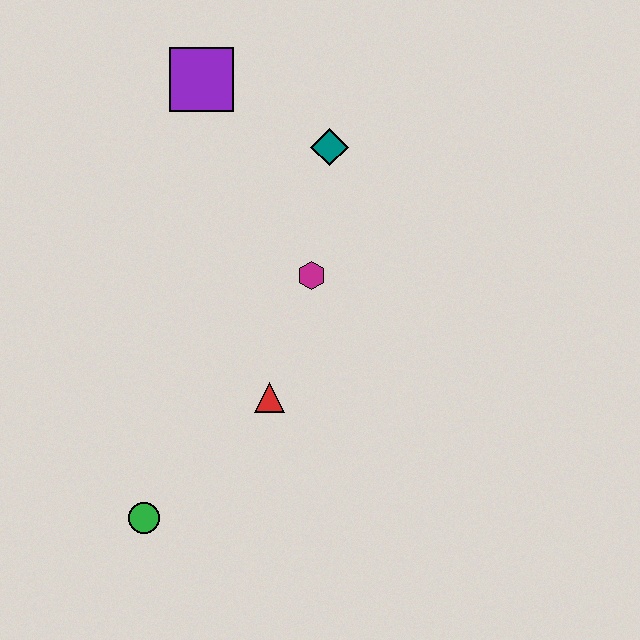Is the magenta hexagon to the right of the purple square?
Yes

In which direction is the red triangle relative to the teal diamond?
The red triangle is below the teal diamond.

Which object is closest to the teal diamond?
The magenta hexagon is closest to the teal diamond.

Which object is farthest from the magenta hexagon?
The green circle is farthest from the magenta hexagon.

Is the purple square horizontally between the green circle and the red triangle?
Yes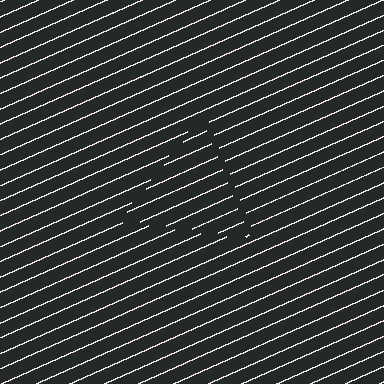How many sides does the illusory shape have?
3 sides — the line-ends trace a triangle.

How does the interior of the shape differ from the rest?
The interior of the shape contains the same grating, shifted by half a period — the contour is defined by the phase discontinuity where line-ends from the inner and outer gratings abut.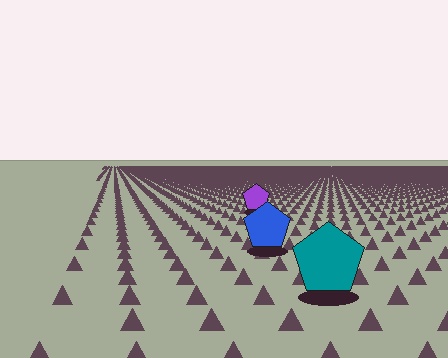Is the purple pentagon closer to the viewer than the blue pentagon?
No. The blue pentagon is closer — you can tell from the texture gradient: the ground texture is coarser near it.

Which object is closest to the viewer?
The teal pentagon is closest. The texture marks near it are larger and more spread out.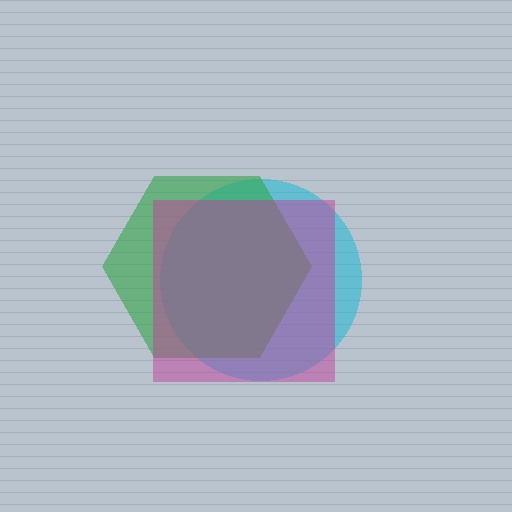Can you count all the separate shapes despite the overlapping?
Yes, there are 3 separate shapes.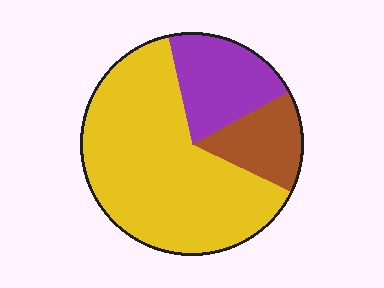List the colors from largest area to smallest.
From largest to smallest: yellow, purple, brown.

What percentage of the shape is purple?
Purple takes up about one fifth (1/5) of the shape.